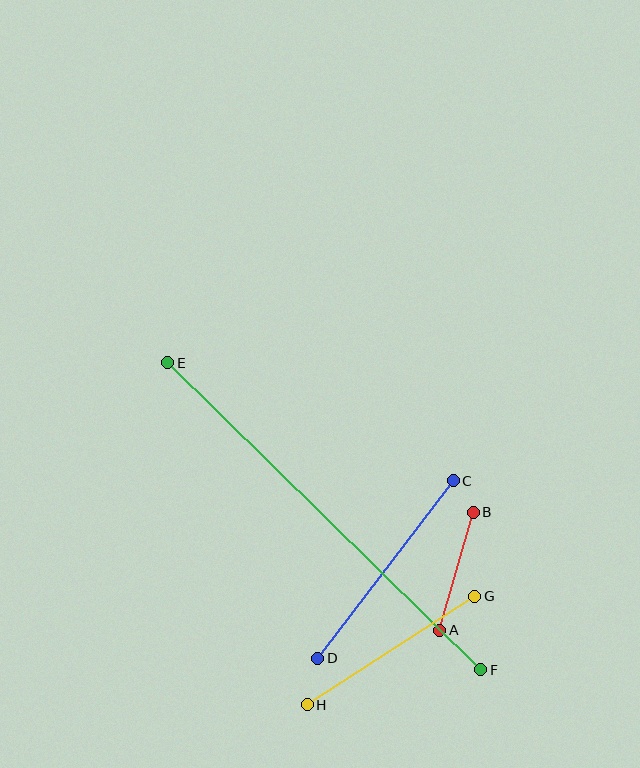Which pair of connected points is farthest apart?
Points E and F are farthest apart.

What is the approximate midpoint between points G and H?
The midpoint is at approximately (391, 651) pixels.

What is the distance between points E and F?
The distance is approximately 438 pixels.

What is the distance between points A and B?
The distance is approximately 123 pixels.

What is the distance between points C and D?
The distance is approximately 223 pixels.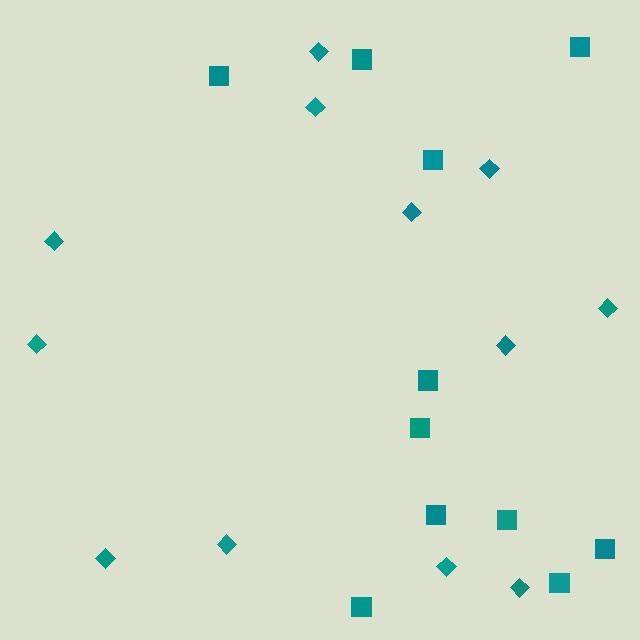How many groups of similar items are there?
There are 2 groups: one group of diamonds (12) and one group of squares (11).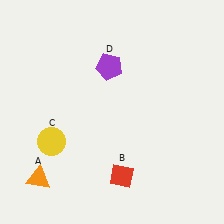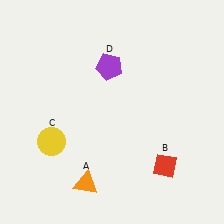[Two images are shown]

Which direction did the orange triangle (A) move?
The orange triangle (A) moved right.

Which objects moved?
The objects that moved are: the orange triangle (A), the red diamond (B).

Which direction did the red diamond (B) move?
The red diamond (B) moved right.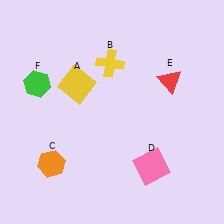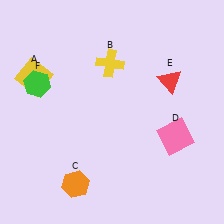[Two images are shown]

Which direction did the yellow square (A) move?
The yellow square (A) moved left.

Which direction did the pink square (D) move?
The pink square (D) moved up.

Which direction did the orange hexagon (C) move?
The orange hexagon (C) moved right.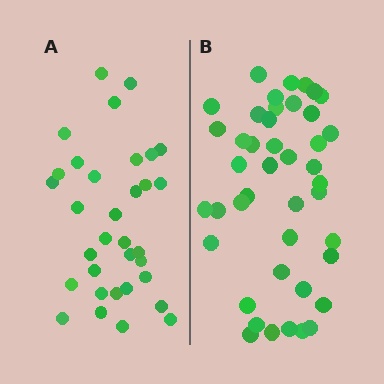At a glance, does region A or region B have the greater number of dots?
Region B (the right region) has more dots.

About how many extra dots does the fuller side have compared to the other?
Region B has roughly 10 or so more dots than region A.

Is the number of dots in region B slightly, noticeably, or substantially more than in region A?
Region B has noticeably more, but not dramatically so. The ratio is roughly 1.3 to 1.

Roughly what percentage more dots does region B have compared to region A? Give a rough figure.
About 30% more.